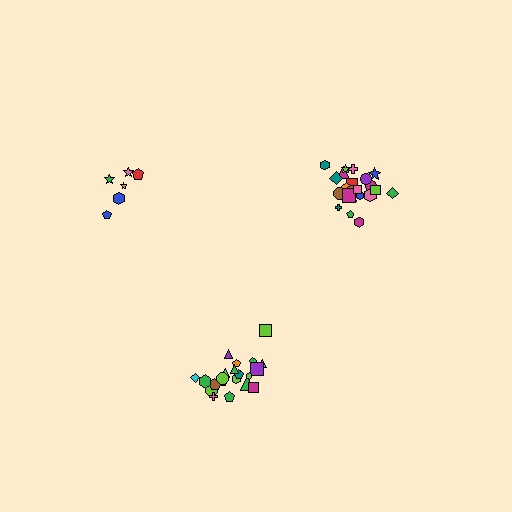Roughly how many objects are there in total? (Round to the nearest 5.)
Roughly 50 objects in total.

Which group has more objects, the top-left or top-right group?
The top-right group.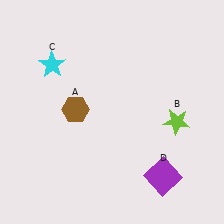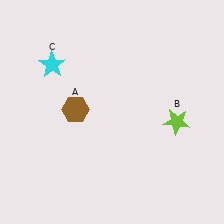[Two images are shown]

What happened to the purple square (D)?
The purple square (D) was removed in Image 2. It was in the bottom-right area of Image 1.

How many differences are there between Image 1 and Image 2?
There is 1 difference between the two images.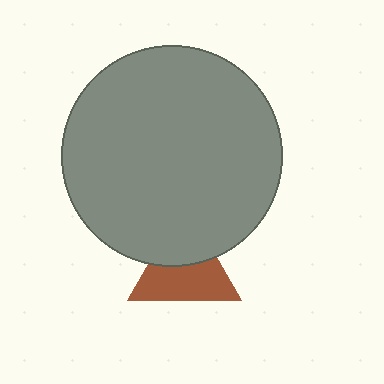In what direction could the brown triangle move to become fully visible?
The brown triangle could move down. That would shift it out from behind the gray circle entirely.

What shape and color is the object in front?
The object in front is a gray circle.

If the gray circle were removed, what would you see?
You would see the complete brown triangle.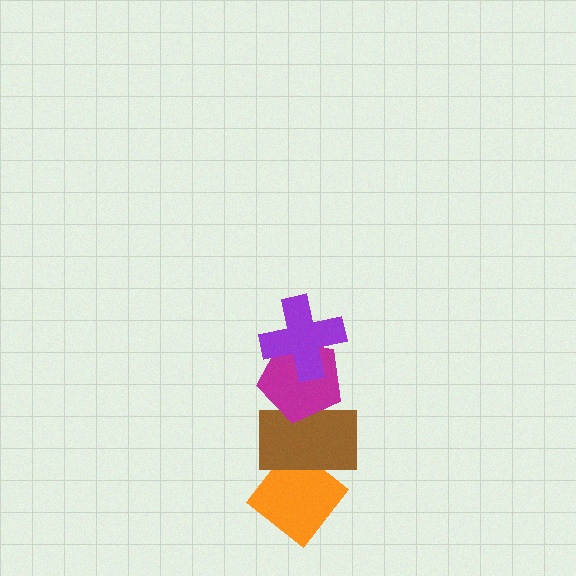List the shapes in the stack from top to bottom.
From top to bottom: the purple cross, the magenta pentagon, the brown rectangle, the orange diamond.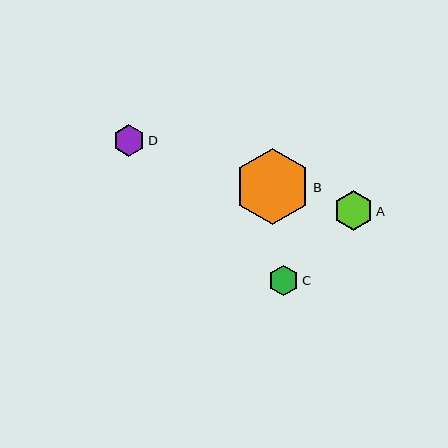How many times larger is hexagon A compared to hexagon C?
Hexagon A is approximately 1.3 times the size of hexagon C.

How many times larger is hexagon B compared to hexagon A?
Hexagon B is approximately 1.9 times the size of hexagon A.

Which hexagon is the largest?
Hexagon B is the largest with a size of approximately 75 pixels.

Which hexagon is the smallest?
Hexagon C is the smallest with a size of approximately 31 pixels.